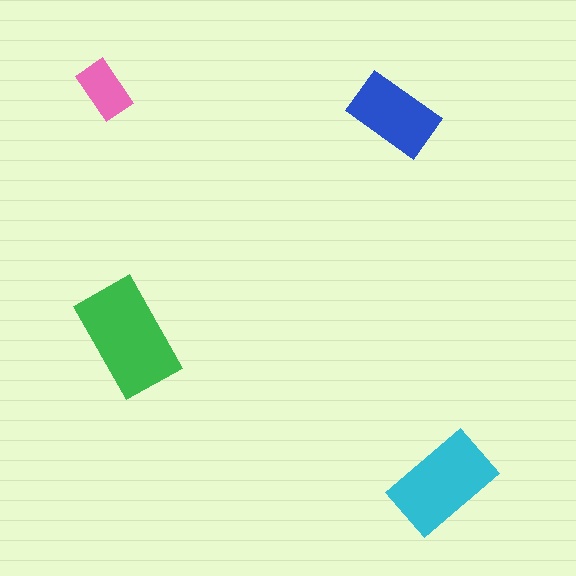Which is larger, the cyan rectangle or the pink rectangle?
The cyan one.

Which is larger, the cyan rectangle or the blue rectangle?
The cyan one.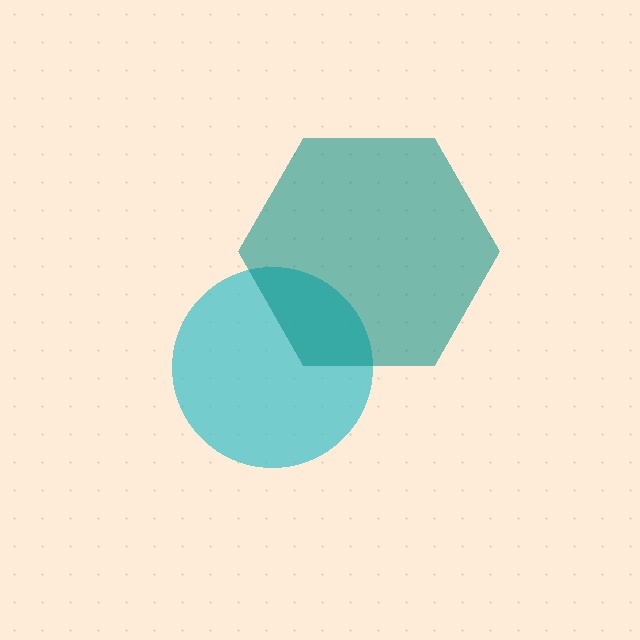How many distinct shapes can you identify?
There are 2 distinct shapes: a cyan circle, a teal hexagon.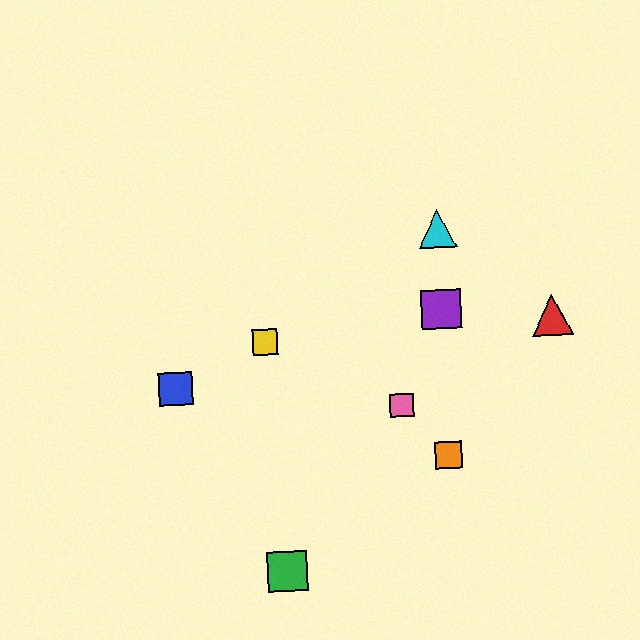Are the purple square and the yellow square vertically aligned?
No, the purple square is at x≈441 and the yellow square is at x≈265.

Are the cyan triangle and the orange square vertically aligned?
Yes, both are at x≈438.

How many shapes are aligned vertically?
3 shapes (the purple square, the orange square, the cyan triangle) are aligned vertically.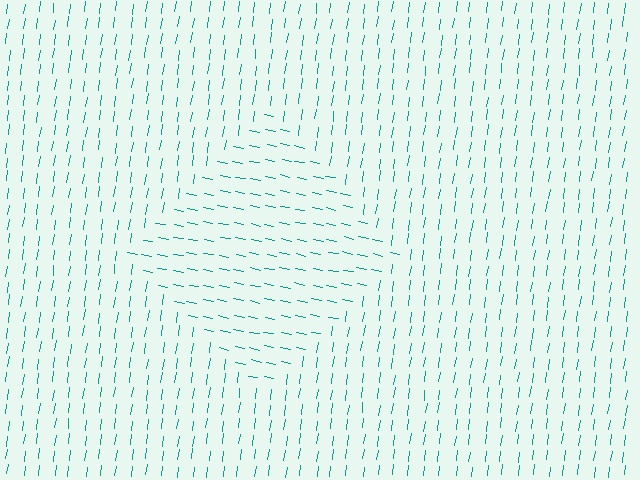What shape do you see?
I see a diamond.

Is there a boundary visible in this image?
Yes, there is a texture boundary formed by a change in line orientation.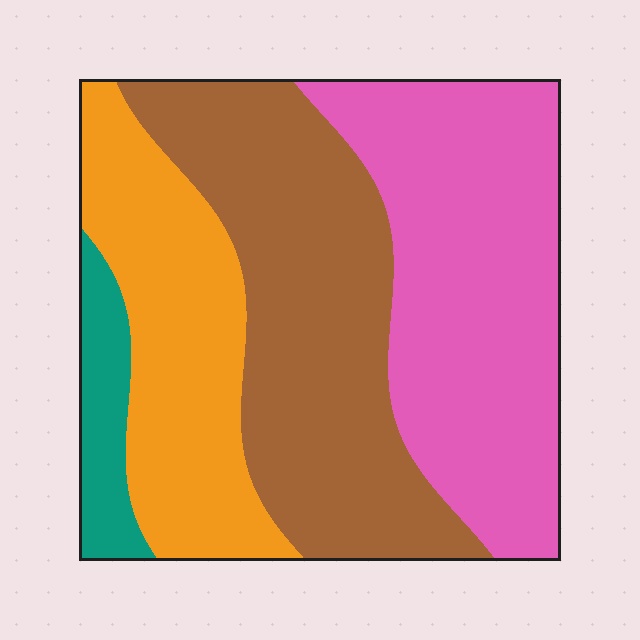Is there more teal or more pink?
Pink.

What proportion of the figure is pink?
Pink takes up between a quarter and a half of the figure.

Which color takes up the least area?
Teal, at roughly 5%.